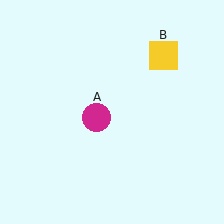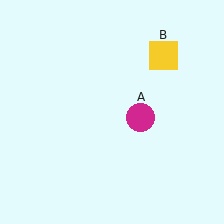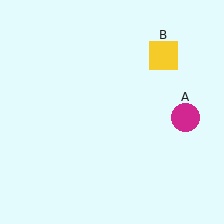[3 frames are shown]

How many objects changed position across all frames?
1 object changed position: magenta circle (object A).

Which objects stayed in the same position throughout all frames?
Yellow square (object B) remained stationary.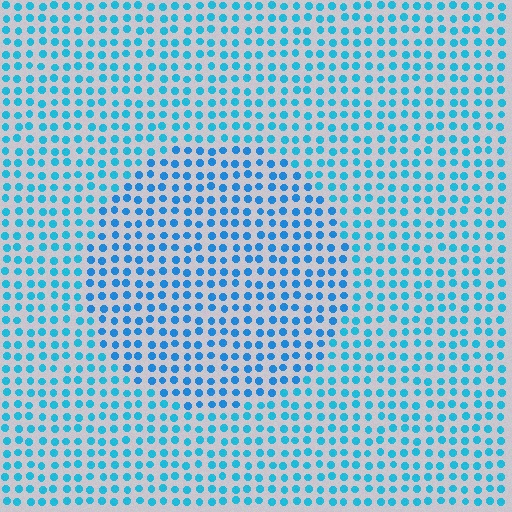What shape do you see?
I see a circle.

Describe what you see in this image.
The image is filled with small cyan elements in a uniform arrangement. A circle-shaped region is visible where the elements are tinted to a slightly different hue, forming a subtle color boundary.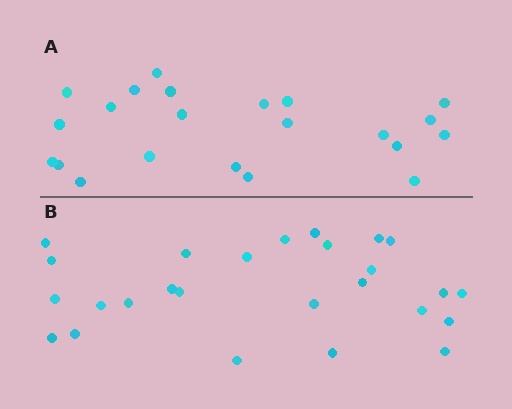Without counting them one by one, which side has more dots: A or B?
Region B (the bottom region) has more dots.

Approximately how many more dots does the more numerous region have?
Region B has about 4 more dots than region A.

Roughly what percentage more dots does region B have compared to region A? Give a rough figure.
About 20% more.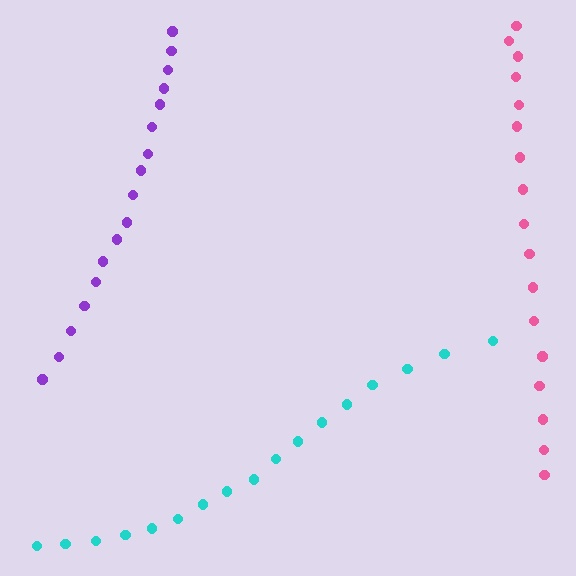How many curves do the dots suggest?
There are 3 distinct paths.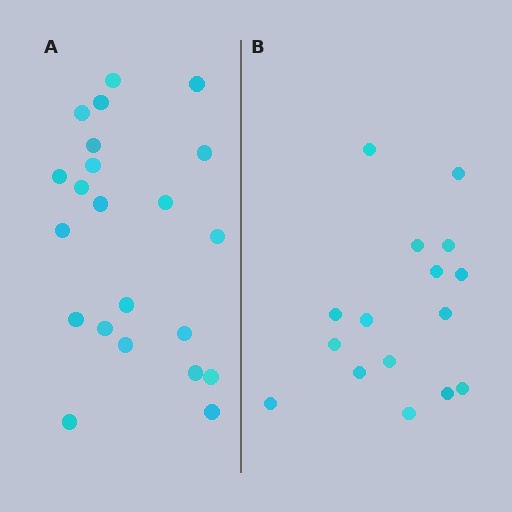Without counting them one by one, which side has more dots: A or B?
Region A (the left region) has more dots.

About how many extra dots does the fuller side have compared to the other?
Region A has about 6 more dots than region B.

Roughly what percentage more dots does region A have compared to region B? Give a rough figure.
About 40% more.